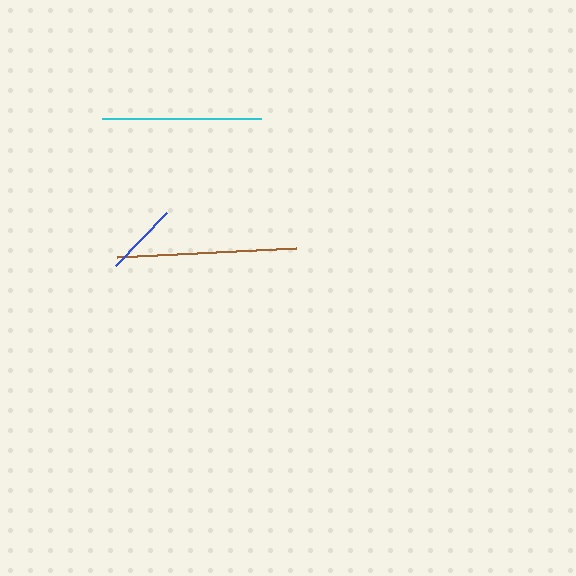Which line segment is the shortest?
The blue line is the shortest at approximately 73 pixels.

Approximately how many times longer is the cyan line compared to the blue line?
The cyan line is approximately 2.2 times the length of the blue line.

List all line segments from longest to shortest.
From longest to shortest: brown, cyan, blue.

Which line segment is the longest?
The brown line is the longest at approximately 180 pixels.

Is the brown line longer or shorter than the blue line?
The brown line is longer than the blue line.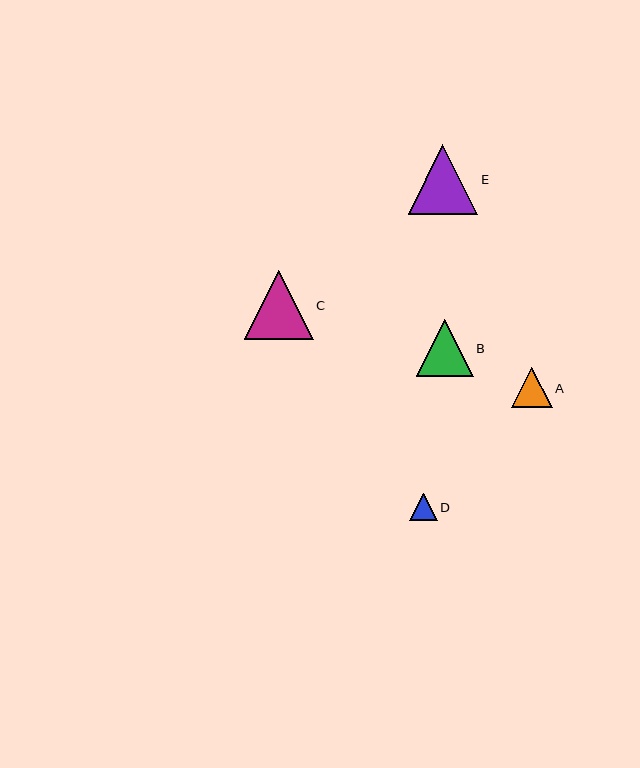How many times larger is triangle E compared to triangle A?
Triangle E is approximately 1.7 times the size of triangle A.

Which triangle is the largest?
Triangle E is the largest with a size of approximately 69 pixels.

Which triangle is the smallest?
Triangle D is the smallest with a size of approximately 27 pixels.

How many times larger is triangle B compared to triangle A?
Triangle B is approximately 1.4 times the size of triangle A.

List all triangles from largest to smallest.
From largest to smallest: E, C, B, A, D.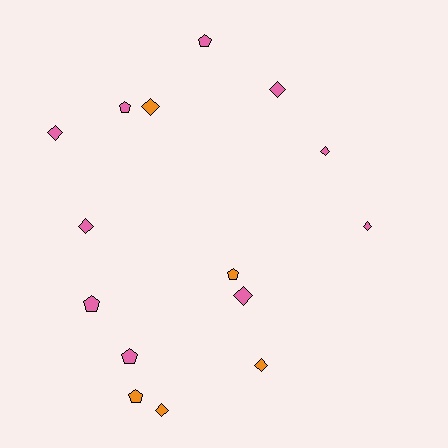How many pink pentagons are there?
There are 4 pink pentagons.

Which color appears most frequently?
Pink, with 10 objects.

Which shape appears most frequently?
Diamond, with 9 objects.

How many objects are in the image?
There are 15 objects.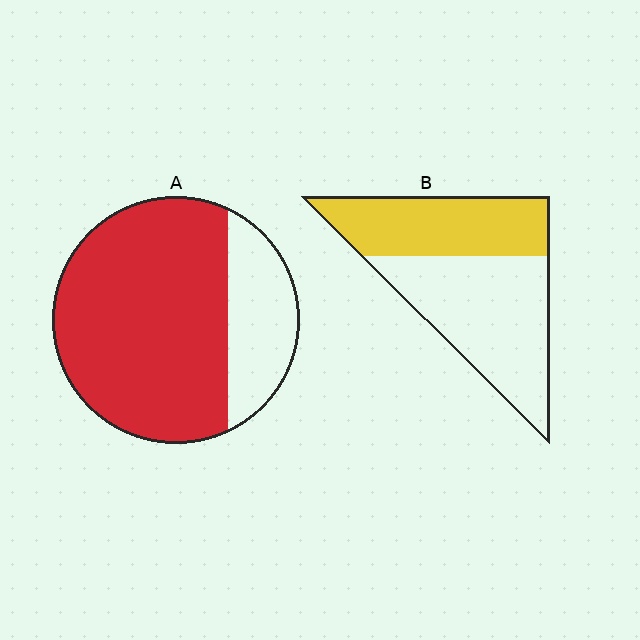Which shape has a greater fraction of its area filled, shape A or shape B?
Shape A.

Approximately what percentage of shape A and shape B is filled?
A is approximately 75% and B is approximately 40%.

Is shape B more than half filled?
No.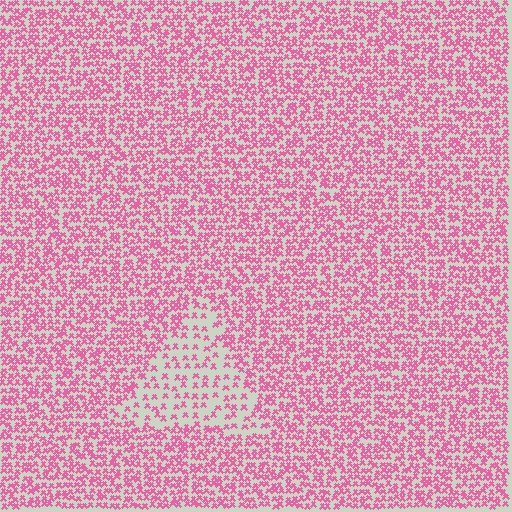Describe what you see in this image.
The image contains small pink elements arranged at two different densities. A triangle-shaped region is visible where the elements are less densely packed than the surrounding area.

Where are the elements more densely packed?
The elements are more densely packed outside the triangle boundary.